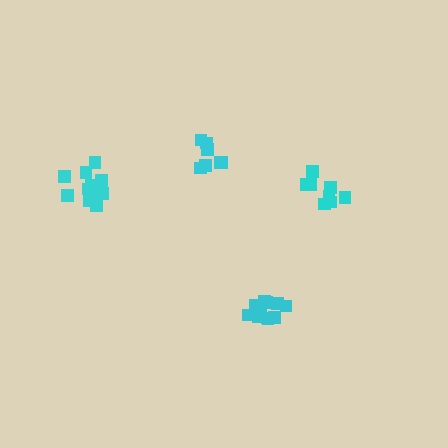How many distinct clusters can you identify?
There are 4 distinct clusters.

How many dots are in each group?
Group 1: 12 dots, Group 2: 11 dots, Group 3: 7 dots, Group 4: 8 dots (38 total).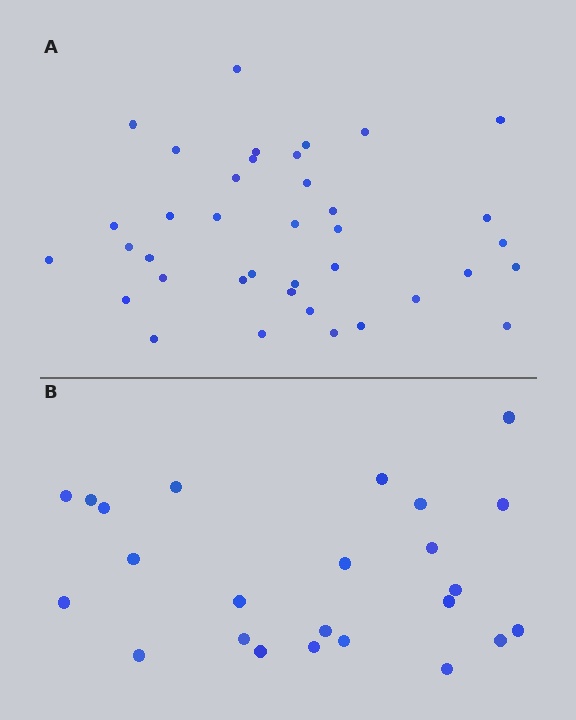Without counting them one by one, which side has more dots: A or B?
Region A (the top region) has more dots.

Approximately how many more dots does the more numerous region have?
Region A has approximately 15 more dots than region B.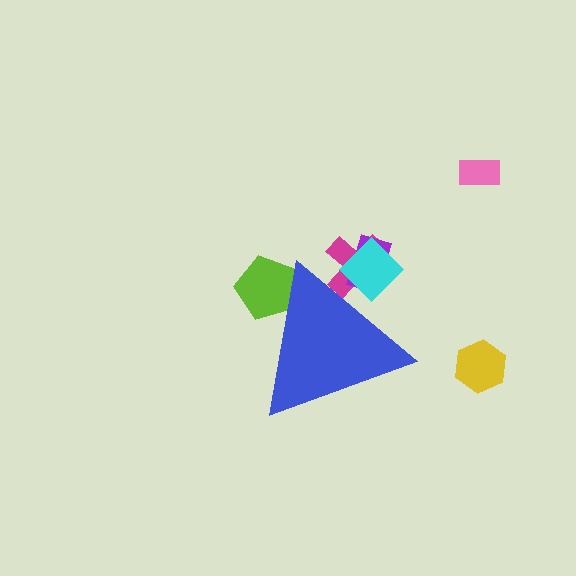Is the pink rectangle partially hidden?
No, the pink rectangle is fully visible.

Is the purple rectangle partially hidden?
Yes, the purple rectangle is partially hidden behind the blue triangle.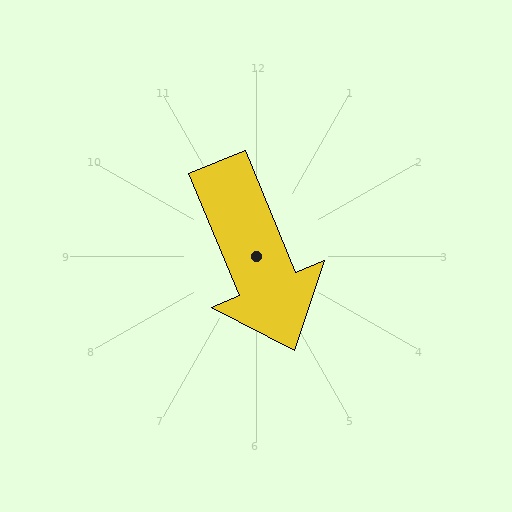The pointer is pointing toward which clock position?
Roughly 5 o'clock.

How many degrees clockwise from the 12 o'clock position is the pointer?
Approximately 158 degrees.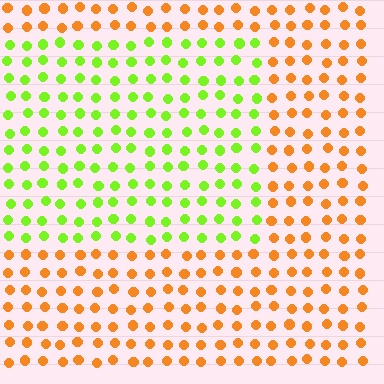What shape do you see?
I see a rectangle.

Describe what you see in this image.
The image is filled with small orange elements in a uniform arrangement. A rectangle-shaped region is visible where the elements are tinted to a slightly different hue, forming a subtle color boundary.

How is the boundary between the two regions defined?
The boundary is defined purely by a slight shift in hue (about 67 degrees). Spacing, size, and orientation are identical on both sides.